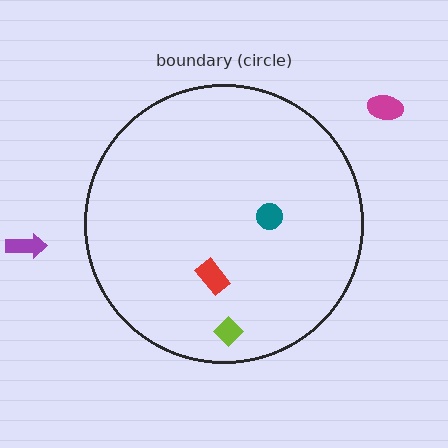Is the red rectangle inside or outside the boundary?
Inside.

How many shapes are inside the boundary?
3 inside, 2 outside.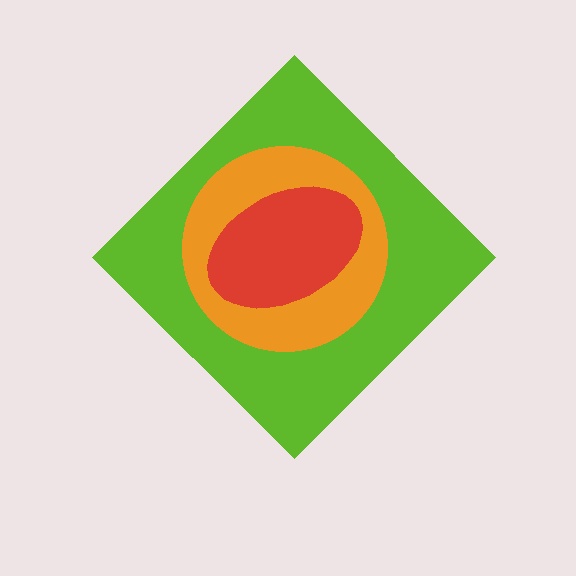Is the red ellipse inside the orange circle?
Yes.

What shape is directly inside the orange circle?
The red ellipse.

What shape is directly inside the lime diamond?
The orange circle.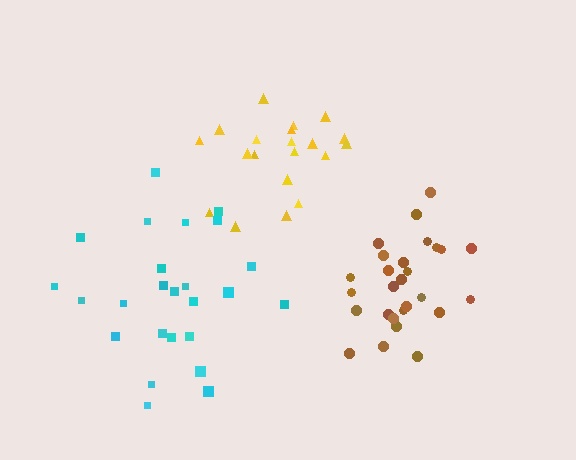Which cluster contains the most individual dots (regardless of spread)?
Brown (27).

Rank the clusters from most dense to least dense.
brown, yellow, cyan.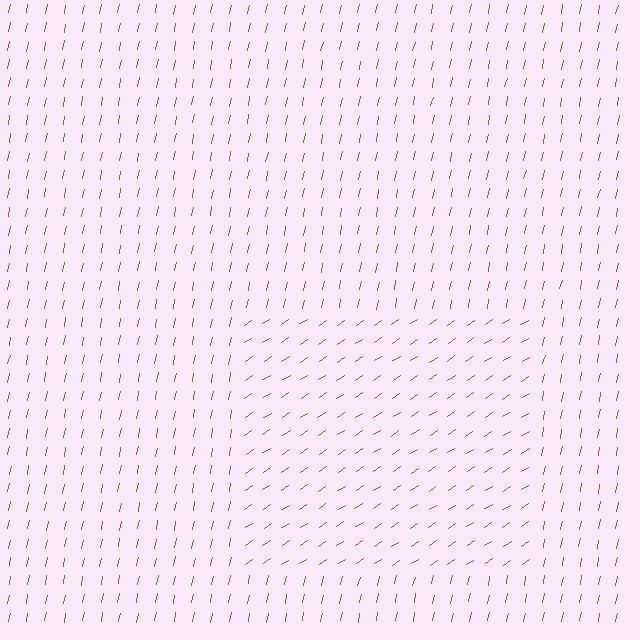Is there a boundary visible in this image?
Yes, there is a texture boundary formed by a change in line orientation.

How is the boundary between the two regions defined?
The boundary is defined purely by a change in line orientation (approximately 45 degrees difference). All lines are the same color and thickness.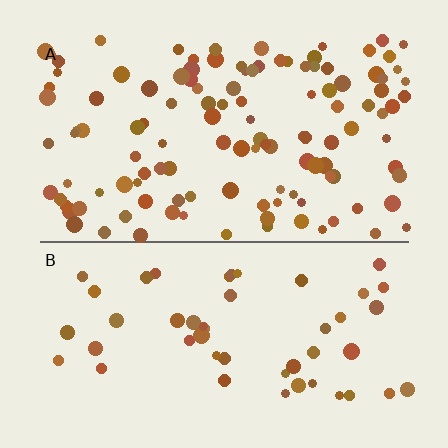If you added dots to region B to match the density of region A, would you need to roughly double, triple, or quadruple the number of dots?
Approximately double.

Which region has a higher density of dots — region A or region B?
A (the top).